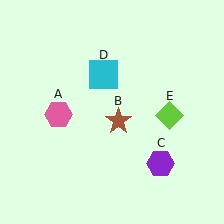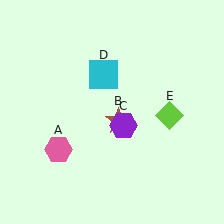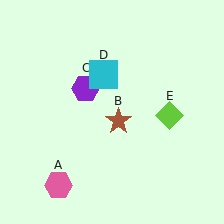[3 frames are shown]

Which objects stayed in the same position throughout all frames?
Brown star (object B) and cyan square (object D) and lime diamond (object E) remained stationary.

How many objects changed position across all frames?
2 objects changed position: pink hexagon (object A), purple hexagon (object C).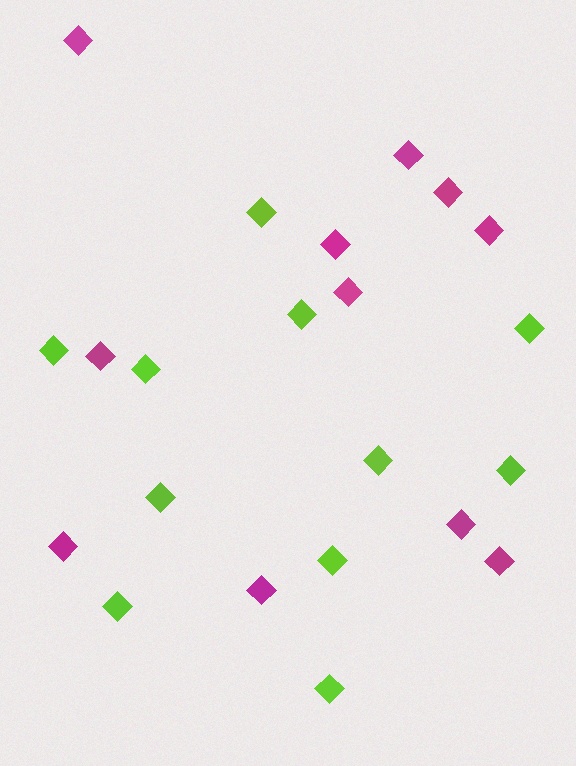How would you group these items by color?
There are 2 groups: one group of magenta diamonds (11) and one group of lime diamonds (11).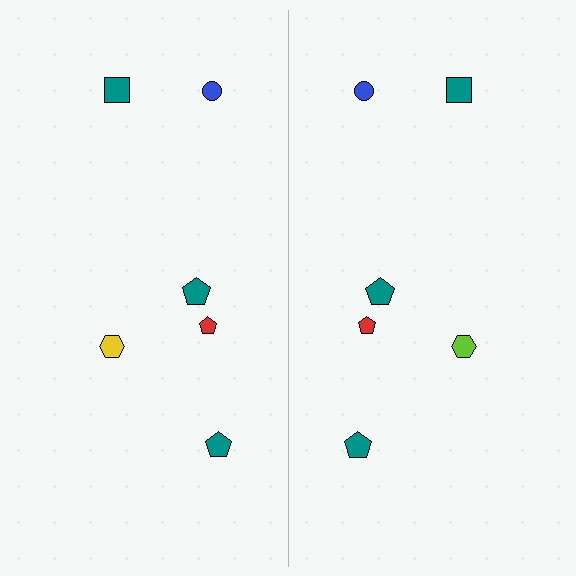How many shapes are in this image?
There are 12 shapes in this image.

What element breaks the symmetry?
The lime hexagon on the right side breaks the symmetry — its mirror counterpart is yellow.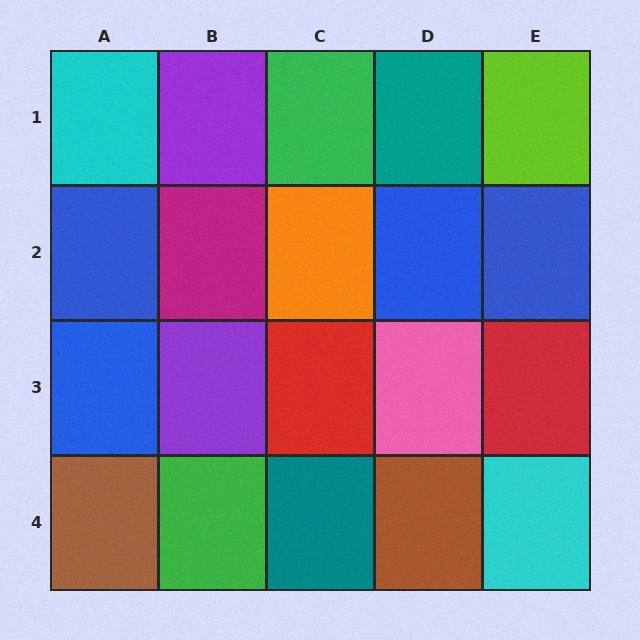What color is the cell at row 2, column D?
Blue.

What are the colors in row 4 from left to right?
Brown, green, teal, brown, cyan.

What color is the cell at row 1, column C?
Green.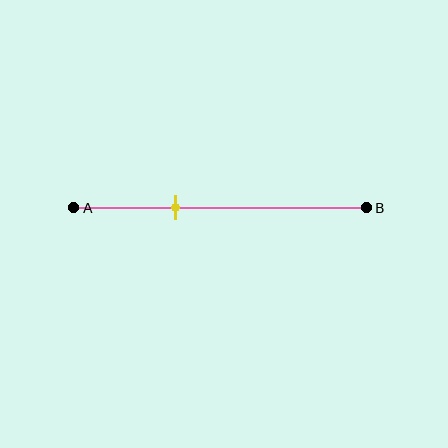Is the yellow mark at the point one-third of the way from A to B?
Yes, the mark is approximately at the one-third point.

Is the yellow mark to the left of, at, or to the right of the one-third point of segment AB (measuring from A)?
The yellow mark is approximately at the one-third point of segment AB.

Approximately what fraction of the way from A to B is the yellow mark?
The yellow mark is approximately 35% of the way from A to B.